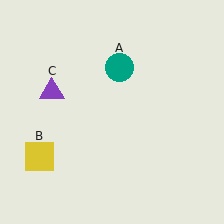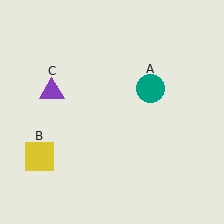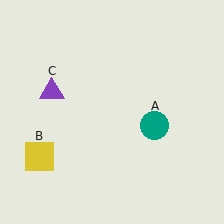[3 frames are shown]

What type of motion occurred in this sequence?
The teal circle (object A) rotated clockwise around the center of the scene.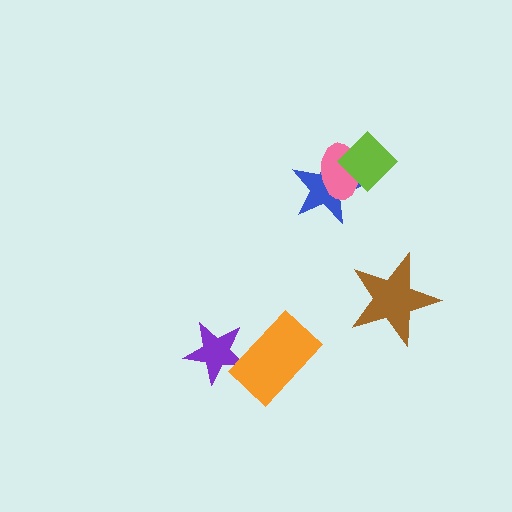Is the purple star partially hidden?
Yes, it is partially covered by another shape.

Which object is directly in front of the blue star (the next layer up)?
The pink ellipse is directly in front of the blue star.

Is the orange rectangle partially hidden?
No, no other shape covers it.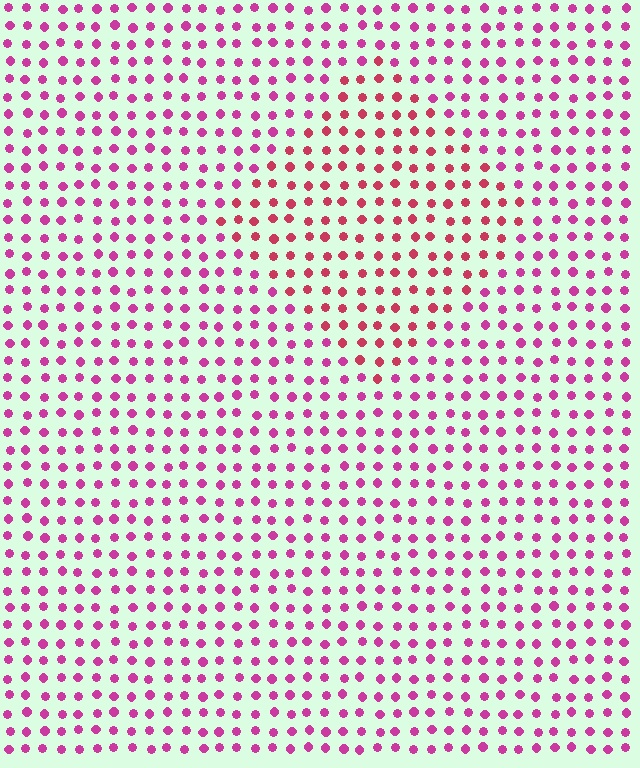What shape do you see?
I see a diamond.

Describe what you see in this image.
The image is filled with small magenta elements in a uniform arrangement. A diamond-shaped region is visible where the elements are tinted to a slightly different hue, forming a subtle color boundary.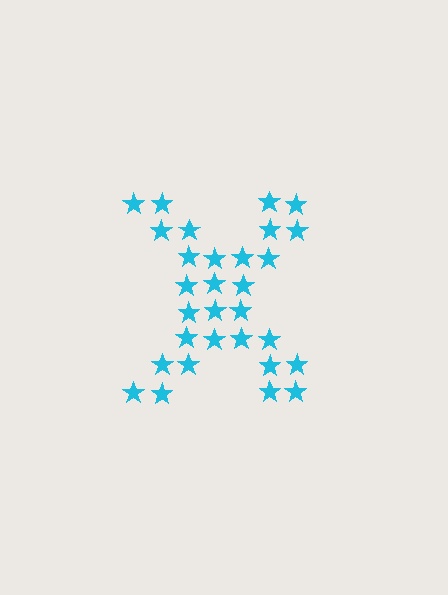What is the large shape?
The large shape is the letter X.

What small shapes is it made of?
It is made of small stars.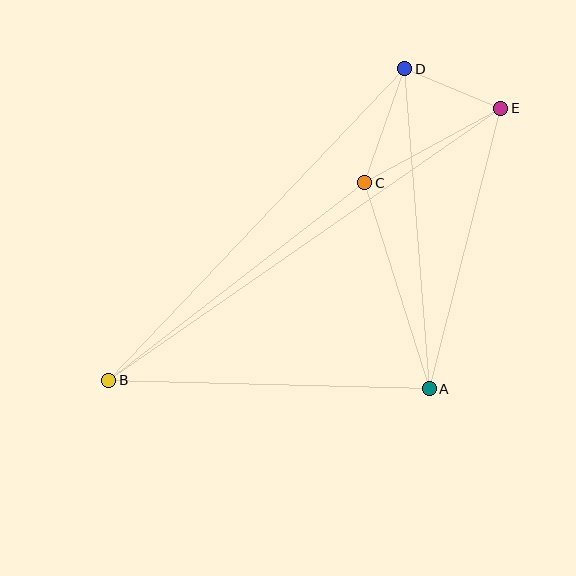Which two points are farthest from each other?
Points B and E are farthest from each other.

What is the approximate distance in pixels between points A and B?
The distance between A and B is approximately 321 pixels.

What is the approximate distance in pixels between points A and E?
The distance between A and E is approximately 290 pixels.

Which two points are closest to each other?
Points D and E are closest to each other.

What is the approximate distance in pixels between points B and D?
The distance between B and D is approximately 430 pixels.